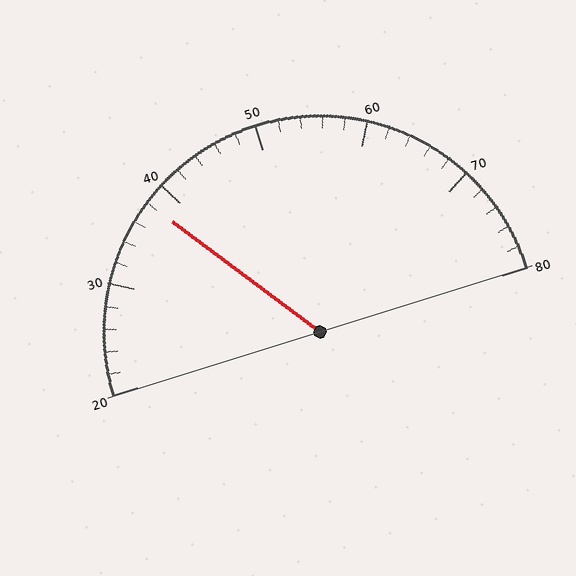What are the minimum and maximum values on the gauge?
The gauge ranges from 20 to 80.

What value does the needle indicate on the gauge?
The needle indicates approximately 38.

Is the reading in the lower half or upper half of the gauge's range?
The reading is in the lower half of the range (20 to 80).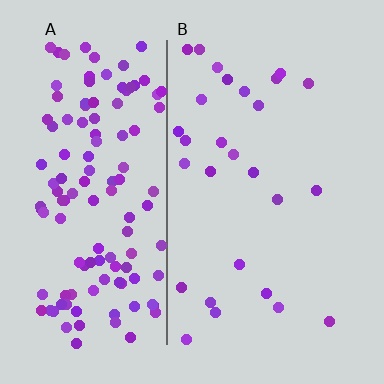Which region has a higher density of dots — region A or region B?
A (the left).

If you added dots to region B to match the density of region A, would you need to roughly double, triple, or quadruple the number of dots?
Approximately quadruple.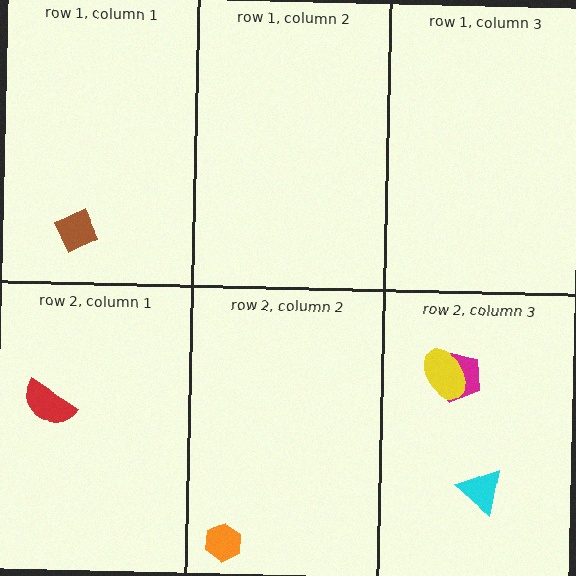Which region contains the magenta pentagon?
The row 2, column 3 region.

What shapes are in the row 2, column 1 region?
The red semicircle.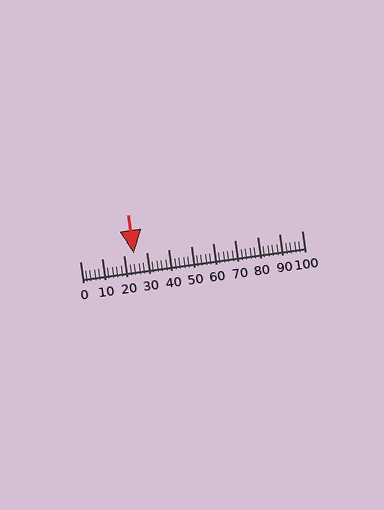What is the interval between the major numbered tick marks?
The major tick marks are spaced 10 units apart.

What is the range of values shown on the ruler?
The ruler shows values from 0 to 100.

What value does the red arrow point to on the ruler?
The red arrow points to approximately 24.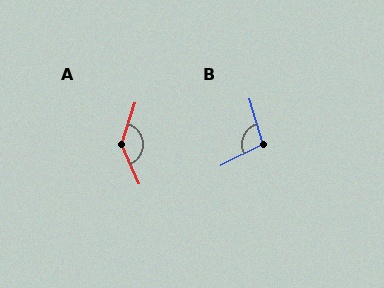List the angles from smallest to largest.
B (100°), A (138°).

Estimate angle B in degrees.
Approximately 100 degrees.